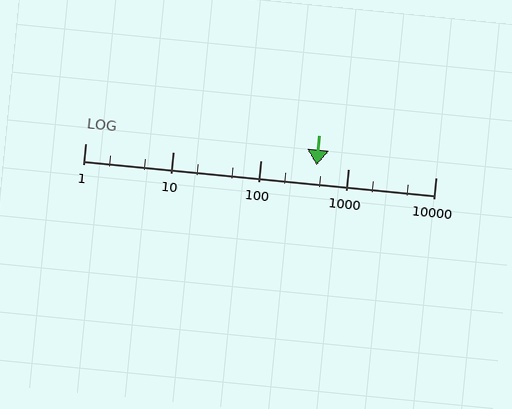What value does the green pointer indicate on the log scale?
The pointer indicates approximately 440.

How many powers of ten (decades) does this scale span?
The scale spans 4 decades, from 1 to 10000.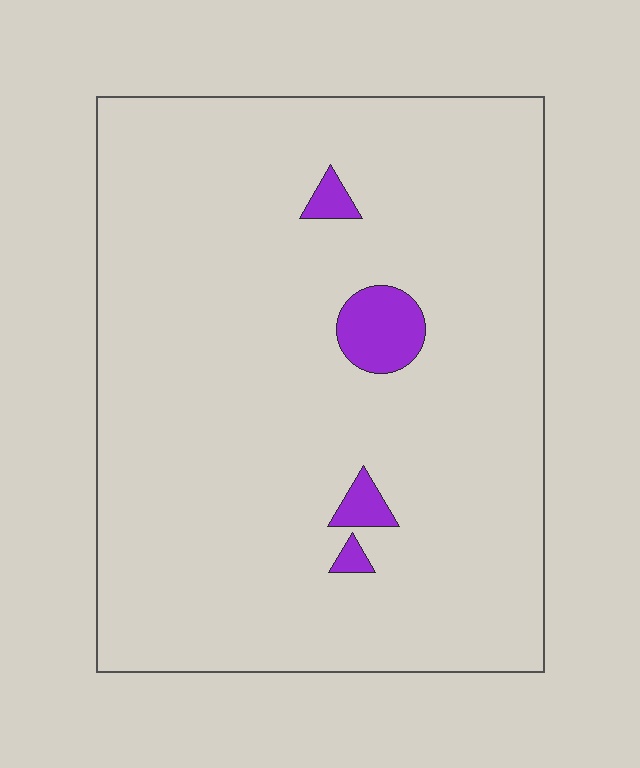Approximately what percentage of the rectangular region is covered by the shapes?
Approximately 5%.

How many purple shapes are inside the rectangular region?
4.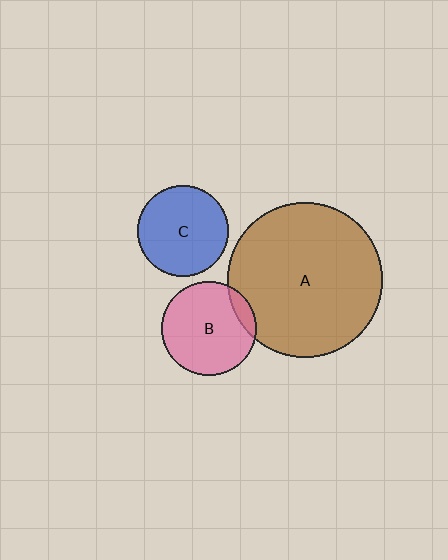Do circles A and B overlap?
Yes.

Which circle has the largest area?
Circle A (brown).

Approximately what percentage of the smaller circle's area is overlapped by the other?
Approximately 10%.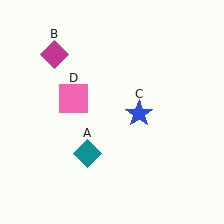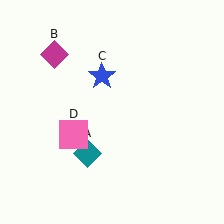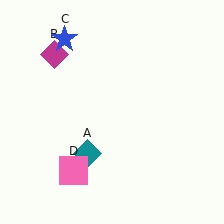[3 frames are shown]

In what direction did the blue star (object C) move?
The blue star (object C) moved up and to the left.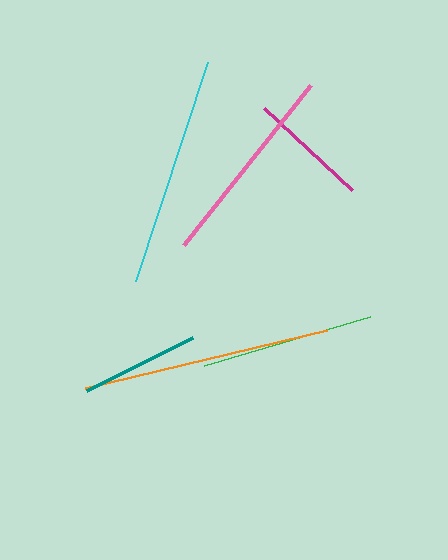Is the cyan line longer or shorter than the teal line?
The cyan line is longer than the teal line.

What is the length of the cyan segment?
The cyan segment is approximately 231 pixels long.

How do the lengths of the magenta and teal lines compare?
The magenta and teal lines are approximately the same length.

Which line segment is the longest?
The orange line is the longest at approximately 249 pixels.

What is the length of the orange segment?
The orange segment is approximately 249 pixels long.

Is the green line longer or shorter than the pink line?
The pink line is longer than the green line.